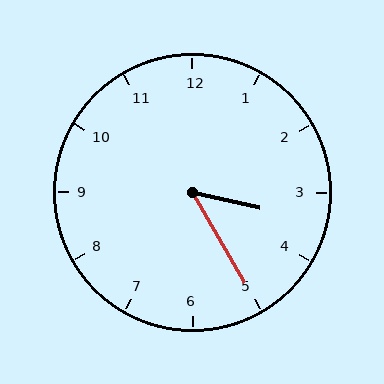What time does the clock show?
3:25.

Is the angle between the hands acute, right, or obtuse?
It is acute.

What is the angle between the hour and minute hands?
Approximately 48 degrees.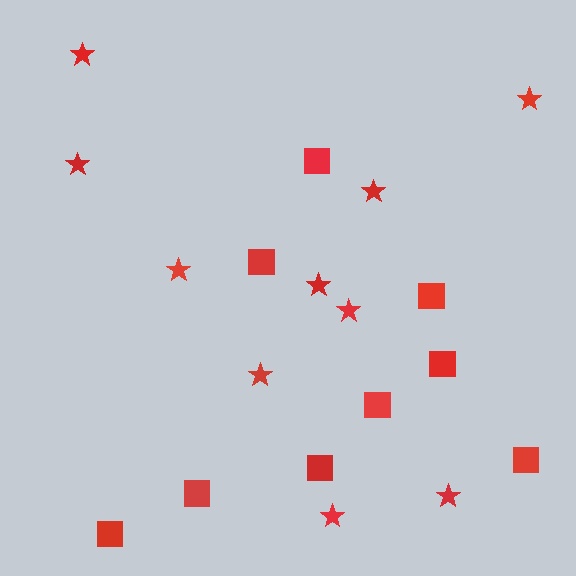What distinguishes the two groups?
There are 2 groups: one group of stars (10) and one group of squares (9).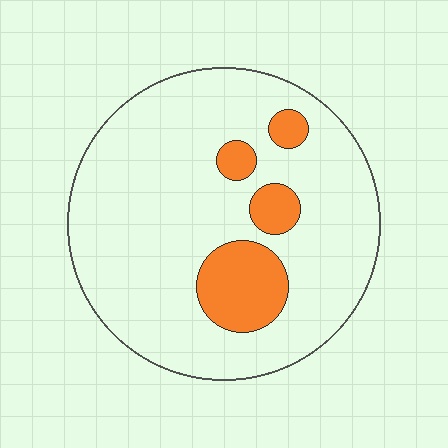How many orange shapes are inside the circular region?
4.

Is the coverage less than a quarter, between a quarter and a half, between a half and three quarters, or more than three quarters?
Less than a quarter.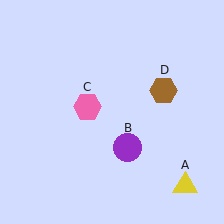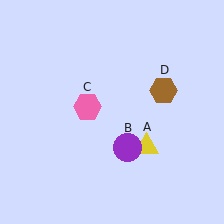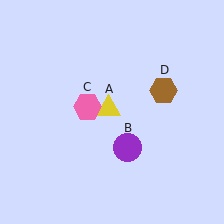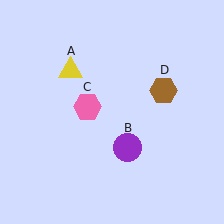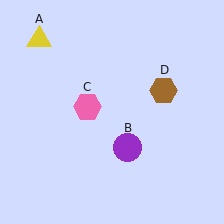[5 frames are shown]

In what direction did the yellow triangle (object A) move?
The yellow triangle (object A) moved up and to the left.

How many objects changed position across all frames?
1 object changed position: yellow triangle (object A).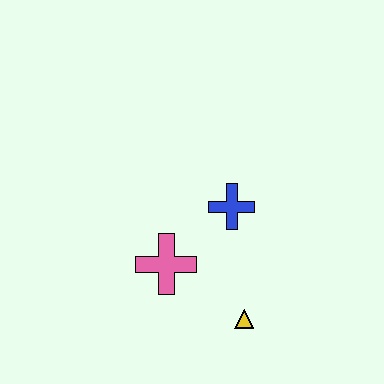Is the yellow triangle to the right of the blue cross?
Yes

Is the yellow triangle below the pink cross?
Yes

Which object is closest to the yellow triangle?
The pink cross is closest to the yellow triangle.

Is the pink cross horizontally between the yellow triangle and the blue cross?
No